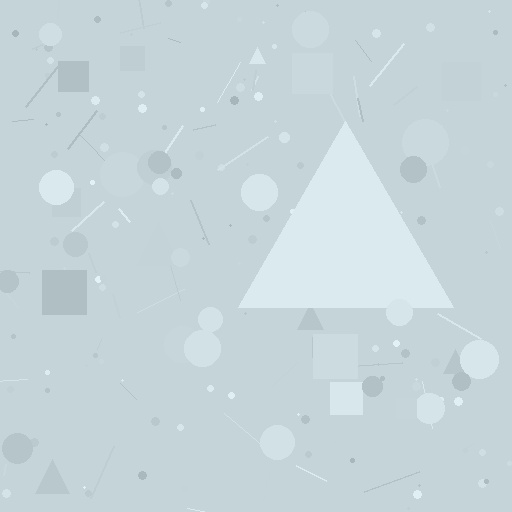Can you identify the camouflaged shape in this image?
The camouflaged shape is a triangle.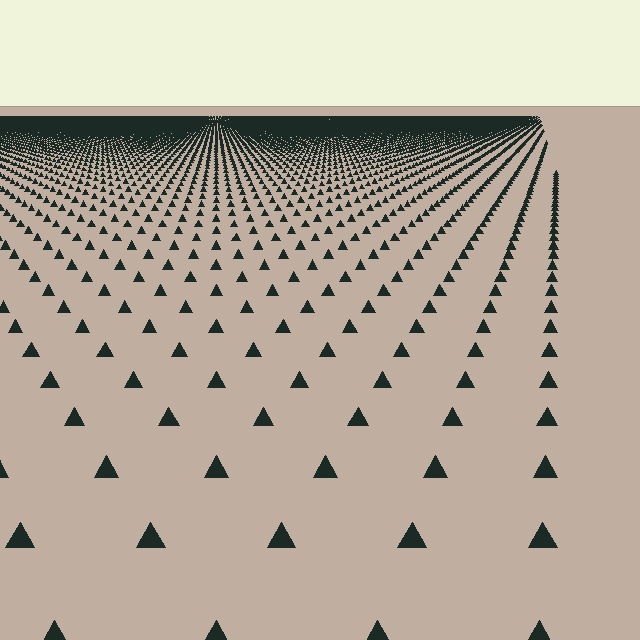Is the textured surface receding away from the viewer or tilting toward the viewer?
The surface is receding away from the viewer. Texture elements get smaller and denser toward the top.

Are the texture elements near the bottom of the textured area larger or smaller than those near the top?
Larger. Near the bottom, elements are closer to the viewer and appear at a bigger on-screen size.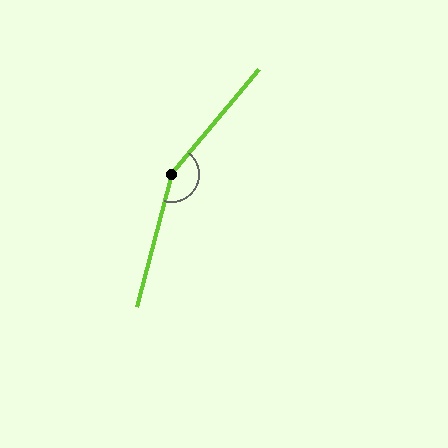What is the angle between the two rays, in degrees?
Approximately 155 degrees.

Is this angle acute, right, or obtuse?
It is obtuse.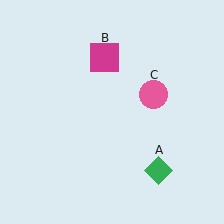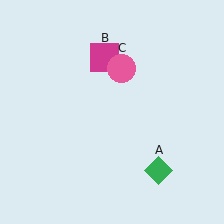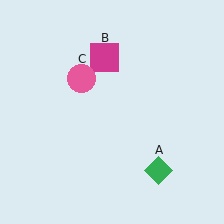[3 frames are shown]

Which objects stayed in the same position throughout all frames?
Green diamond (object A) and magenta square (object B) remained stationary.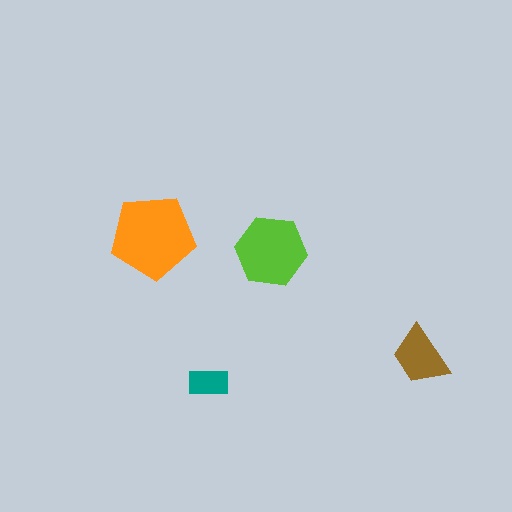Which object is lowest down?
The teal rectangle is bottommost.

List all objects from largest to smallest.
The orange pentagon, the lime hexagon, the brown trapezoid, the teal rectangle.